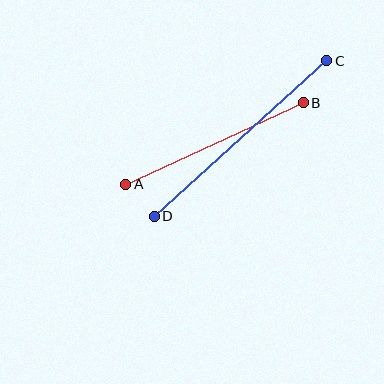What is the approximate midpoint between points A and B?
The midpoint is at approximately (215, 143) pixels.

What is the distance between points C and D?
The distance is approximately 232 pixels.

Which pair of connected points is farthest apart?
Points C and D are farthest apart.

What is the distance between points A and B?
The distance is approximately 195 pixels.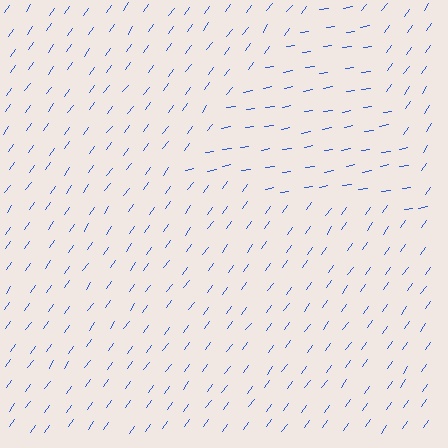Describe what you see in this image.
The image is filled with small blue line segments. A triangle region in the image has lines oriented differently from the surrounding lines, creating a visible texture boundary.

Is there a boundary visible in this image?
Yes, there is a texture boundary formed by a change in line orientation.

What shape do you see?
I see a triangle.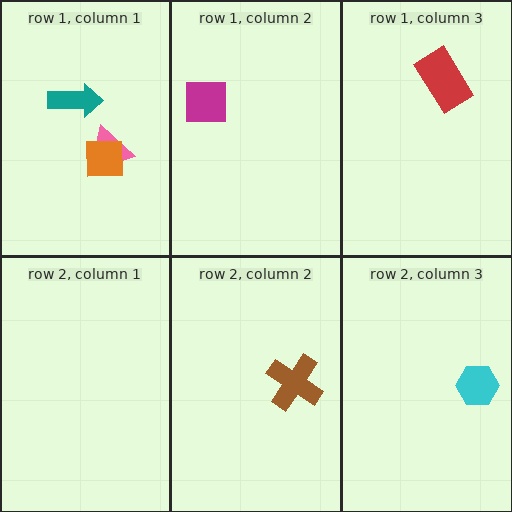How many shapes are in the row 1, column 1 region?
3.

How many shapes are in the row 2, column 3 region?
1.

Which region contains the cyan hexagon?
The row 2, column 3 region.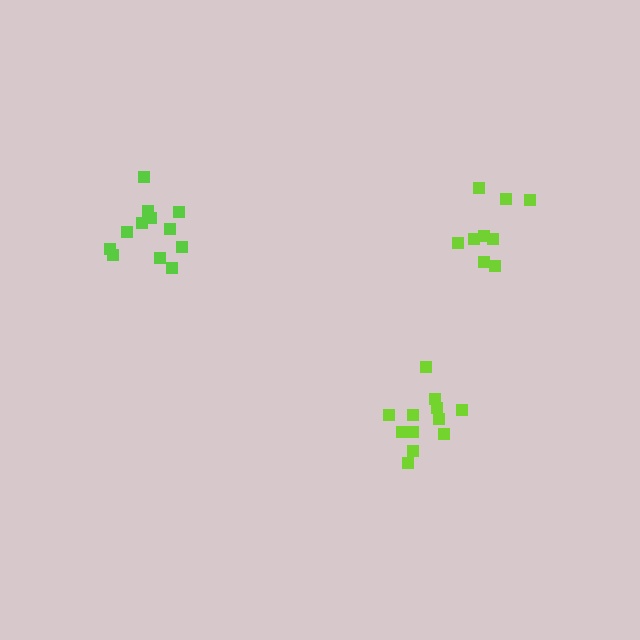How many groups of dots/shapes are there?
There are 3 groups.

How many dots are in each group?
Group 1: 12 dots, Group 2: 9 dots, Group 3: 12 dots (33 total).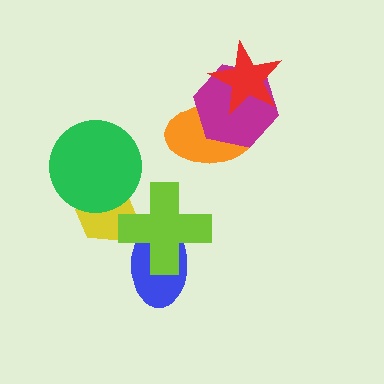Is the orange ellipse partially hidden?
Yes, it is partially covered by another shape.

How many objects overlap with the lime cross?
2 objects overlap with the lime cross.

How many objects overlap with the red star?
2 objects overlap with the red star.